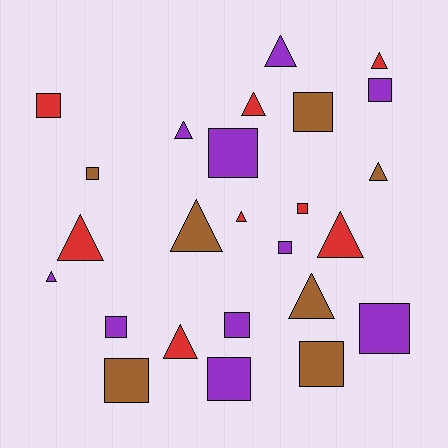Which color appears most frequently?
Purple, with 10 objects.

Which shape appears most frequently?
Square, with 13 objects.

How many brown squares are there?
There are 4 brown squares.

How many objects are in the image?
There are 25 objects.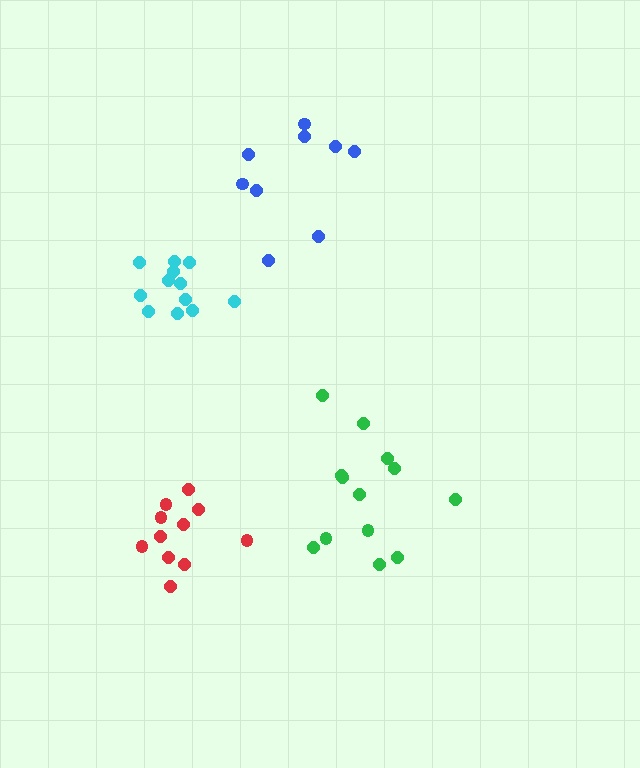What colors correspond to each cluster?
The clusters are colored: blue, cyan, green, red.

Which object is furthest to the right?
The green cluster is rightmost.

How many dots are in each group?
Group 1: 9 dots, Group 2: 12 dots, Group 3: 13 dots, Group 4: 11 dots (45 total).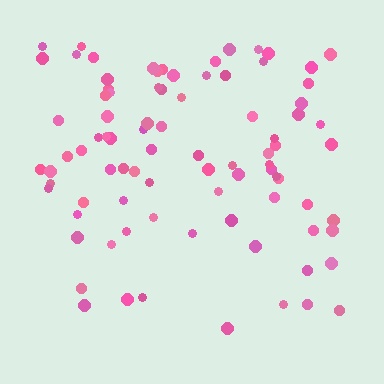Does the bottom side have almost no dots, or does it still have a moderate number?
Still a moderate number, just noticeably fewer than the top.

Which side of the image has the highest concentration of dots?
The top.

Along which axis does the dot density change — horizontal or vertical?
Vertical.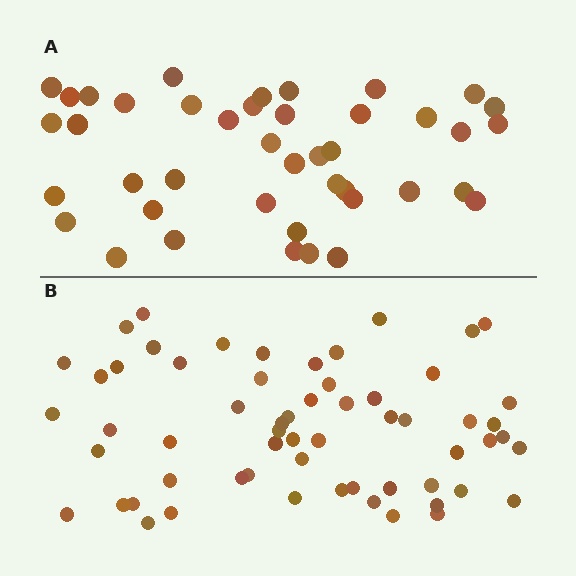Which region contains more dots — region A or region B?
Region B (the bottom region) has more dots.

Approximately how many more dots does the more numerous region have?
Region B has approximately 20 more dots than region A.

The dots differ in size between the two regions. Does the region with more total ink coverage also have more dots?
No. Region A has more total ink coverage because its dots are larger, but region B actually contains more individual dots. Total area can be misleading — the number of items is what matters here.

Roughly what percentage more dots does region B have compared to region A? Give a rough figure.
About 45% more.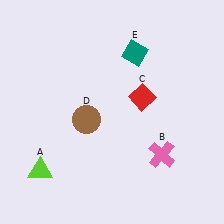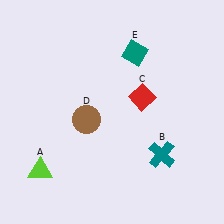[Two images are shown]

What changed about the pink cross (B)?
In Image 1, B is pink. In Image 2, it changed to teal.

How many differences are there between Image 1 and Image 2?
There is 1 difference between the two images.